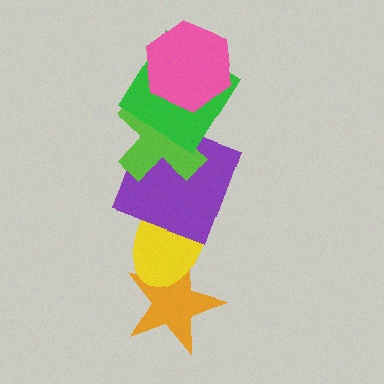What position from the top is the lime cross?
The lime cross is 3rd from the top.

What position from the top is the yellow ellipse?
The yellow ellipse is 5th from the top.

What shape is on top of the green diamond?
The pink hexagon is on top of the green diamond.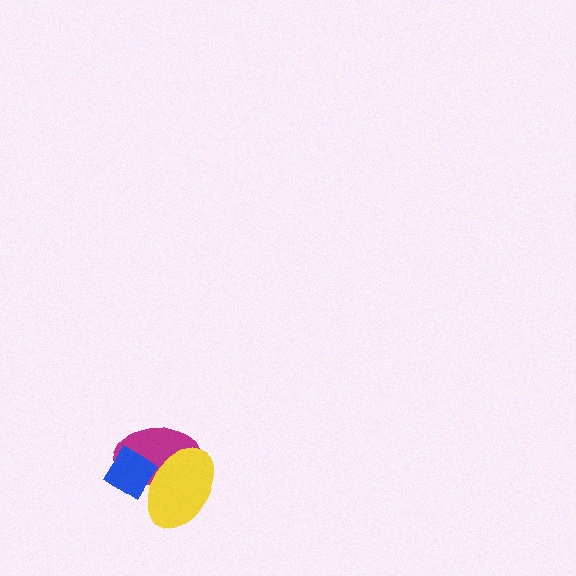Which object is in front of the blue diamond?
The yellow ellipse is in front of the blue diamond.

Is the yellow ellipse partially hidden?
No, no other shape covers it.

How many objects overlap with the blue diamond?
2 objects overlap with the blue diamond.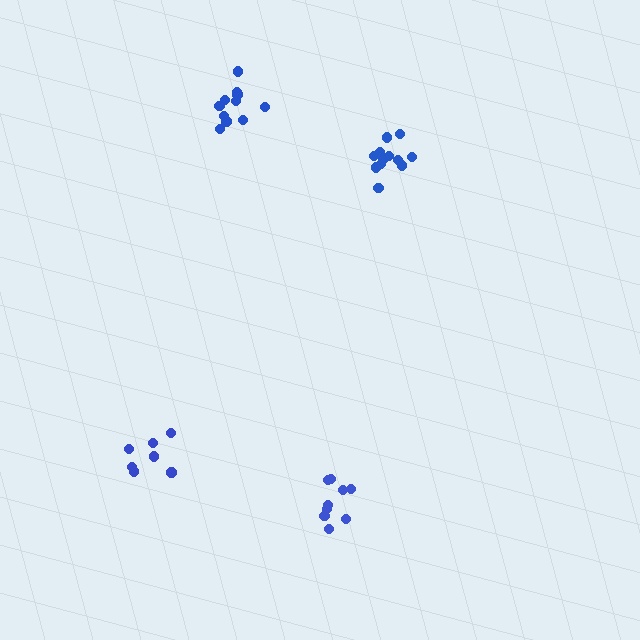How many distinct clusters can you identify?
There are 4 distinct clusters.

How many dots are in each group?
Group 1: 8 dots, Group 2: 12 dots, Group 3: 11 dots, Group 4: 9 dots (40 total).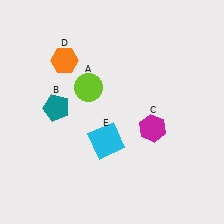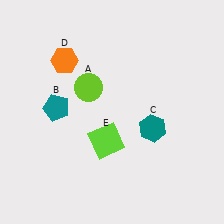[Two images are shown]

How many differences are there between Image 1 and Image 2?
There are 2 differences between the two images.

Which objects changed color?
C changed from magenta to teal. E changed from cyan to lime.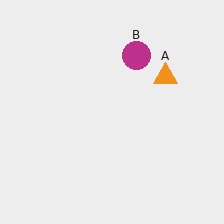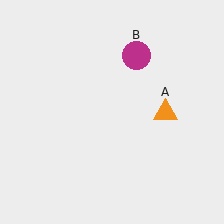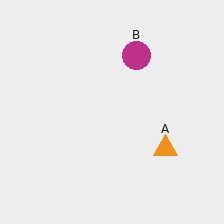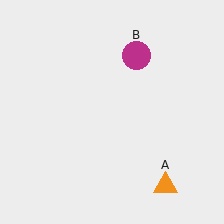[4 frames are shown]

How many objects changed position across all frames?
1 object changed position: orange triangle (object A).